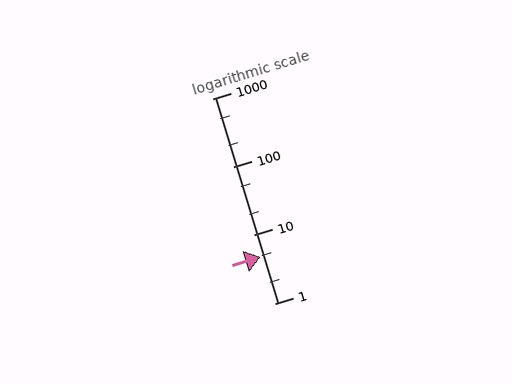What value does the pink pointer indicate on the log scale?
The pointer indicates approximately 4.8.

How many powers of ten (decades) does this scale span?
The scale spans 3 decades, from 1 to 1000.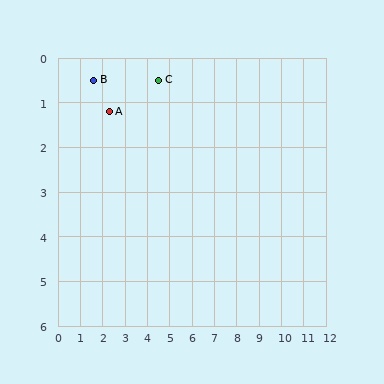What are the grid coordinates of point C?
Point C is at approximately (4.5, 0.5).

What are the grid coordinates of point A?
Point A is at approximately (2.3, 1.2).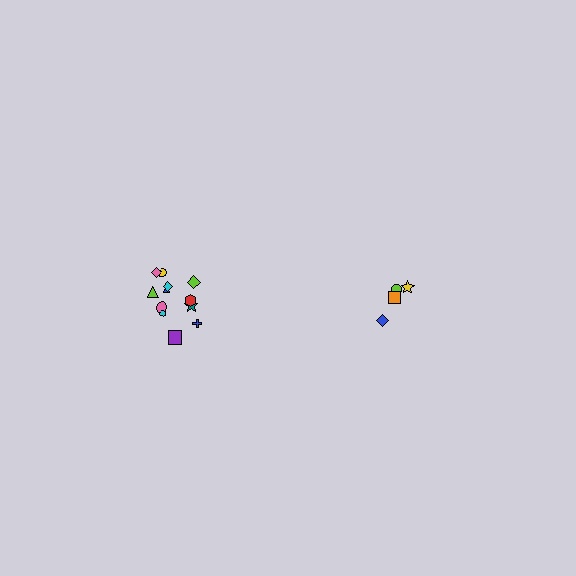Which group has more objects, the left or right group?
The left group.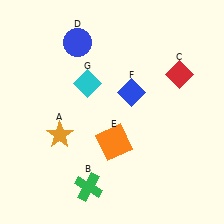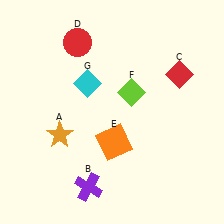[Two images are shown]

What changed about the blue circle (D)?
In Image 1, D is blue. In Image 2, it changed to red.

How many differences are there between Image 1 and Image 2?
There are 3 differences between the two images.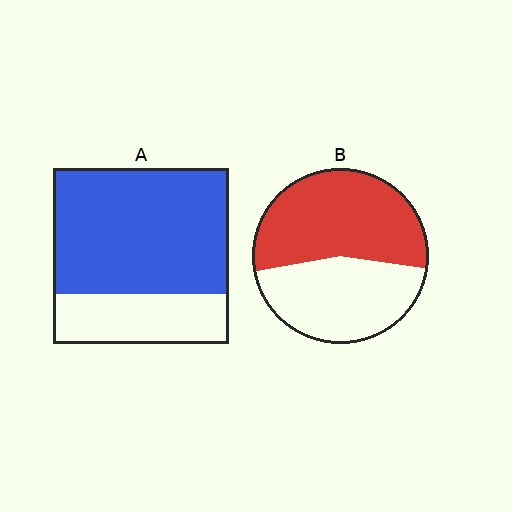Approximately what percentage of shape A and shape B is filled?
A is approximately 70% and B is approximately 55%.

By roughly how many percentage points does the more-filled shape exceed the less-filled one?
By roughly 15 percentage points (A over B).